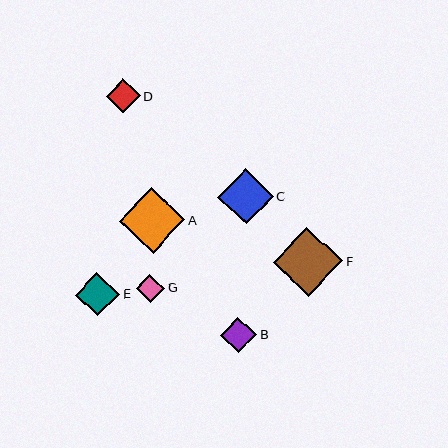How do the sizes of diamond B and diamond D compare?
Diamond B and diamond D are approximately the same size.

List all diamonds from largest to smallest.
From largest to smallest: F, A, C, E, B, D, G.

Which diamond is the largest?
Diamond F is the largest with a size of approximately 69 pixels.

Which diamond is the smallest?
Diamond G is the smallest with a size of approximately 28 pixels.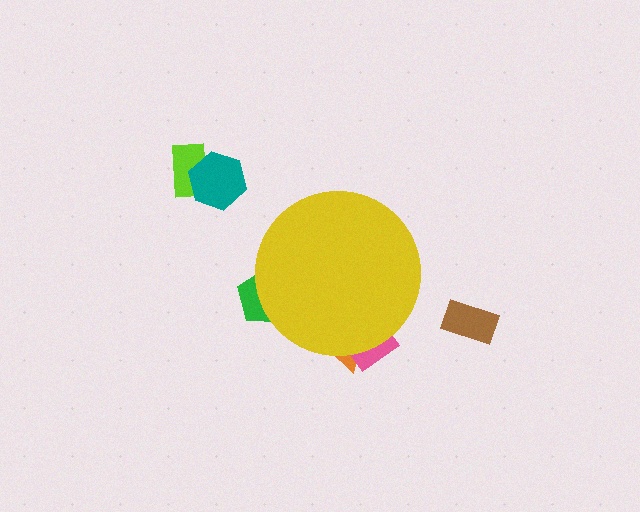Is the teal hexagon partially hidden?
No, the teal hexagon is fully visible.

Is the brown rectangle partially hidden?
No, the brown rectangle is fully visible.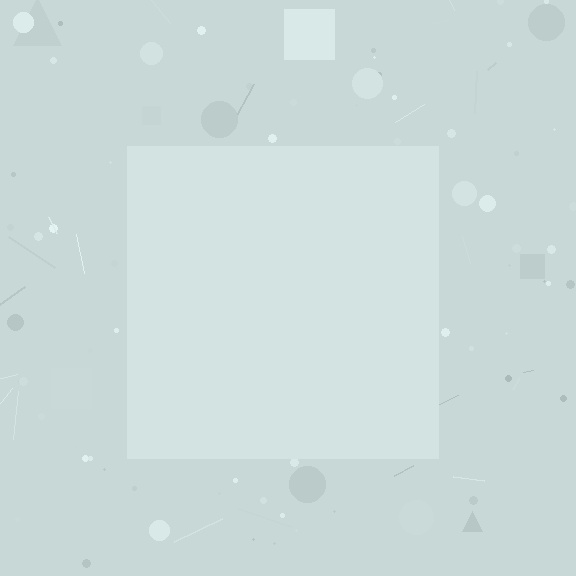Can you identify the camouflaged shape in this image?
The camouflaged shape is a square.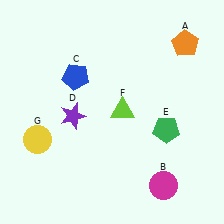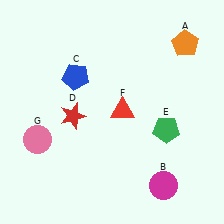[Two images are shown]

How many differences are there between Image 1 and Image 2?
There are 3 differences between the two images.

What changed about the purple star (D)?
In Image 1, D is purple. In Image 2, it changed to red.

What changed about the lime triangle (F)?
In Image 1, F is lime. In Image 2, it changed to red.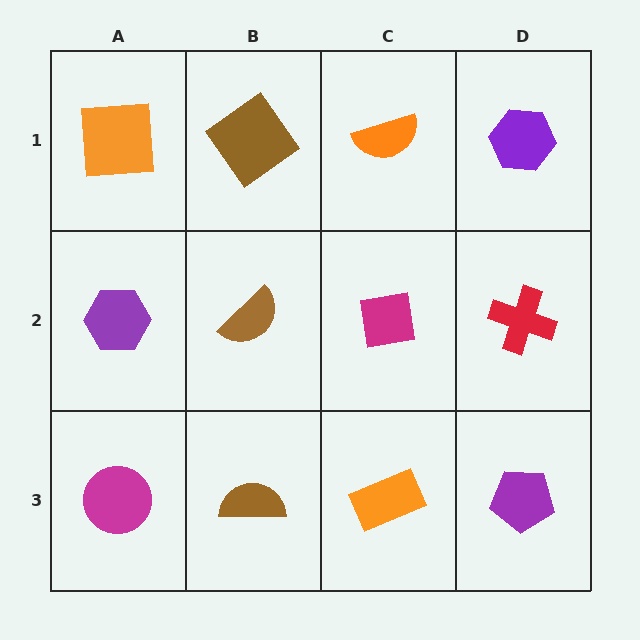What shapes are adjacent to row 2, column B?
A brown diamond (row 1, column B), a brown semicircle (row 3, column B), a purple hexagon (row 2, column A), a magenta square (row 2, column C).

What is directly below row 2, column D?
A purple pentagon.